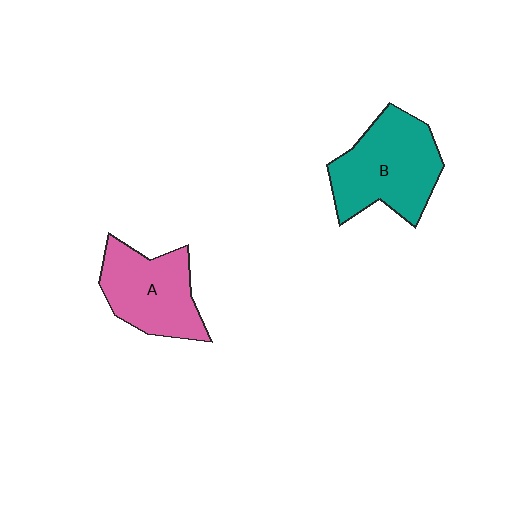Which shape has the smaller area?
Shape A (pink).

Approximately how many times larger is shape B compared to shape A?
Approximately 1.2 times.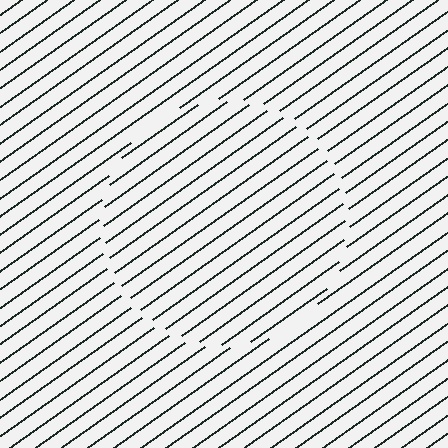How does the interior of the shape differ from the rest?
The interior of the shape contains the same grating, shifted by half a period — the contour is defined by the phase discontinuity where line-ends from the inner and outer gratings abut.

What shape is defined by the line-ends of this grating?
An illusory circle. The interior of the shape contains the same grating, shifted by half a period — the contour is defined by the phase discontinuity where line-ends from the inner and outer gratings abut.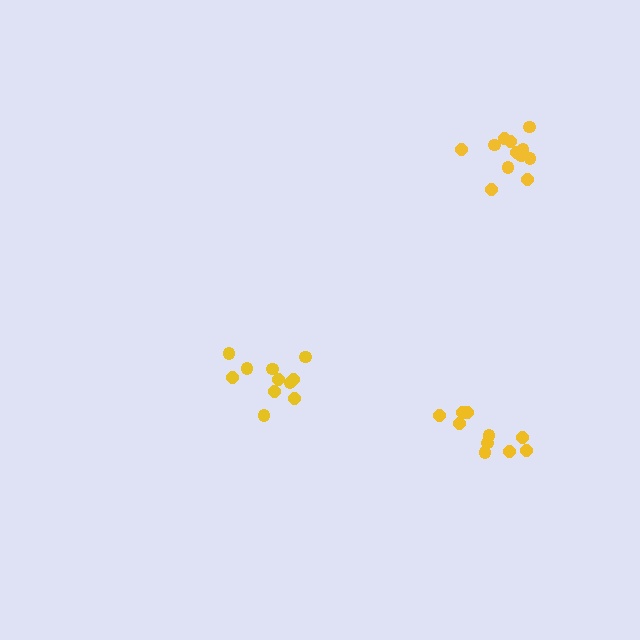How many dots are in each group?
Group 1: 11 dots, Group 2: 12 dots, Group 3: 10 dots (33 total).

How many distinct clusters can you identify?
There are 3 distinct clusters.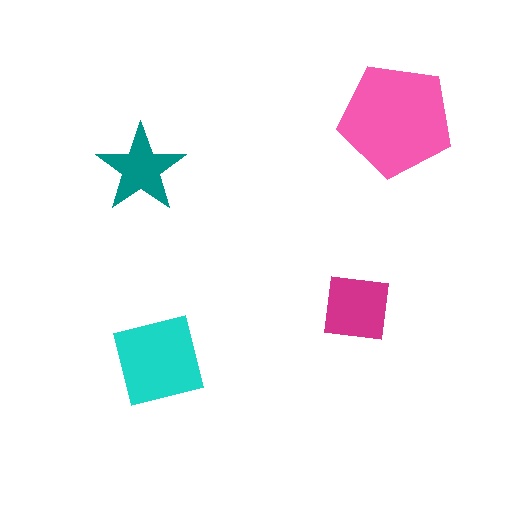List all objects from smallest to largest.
The teal star, the magenta square, the cyan square, the pink pentagon.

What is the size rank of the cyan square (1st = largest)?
2nd.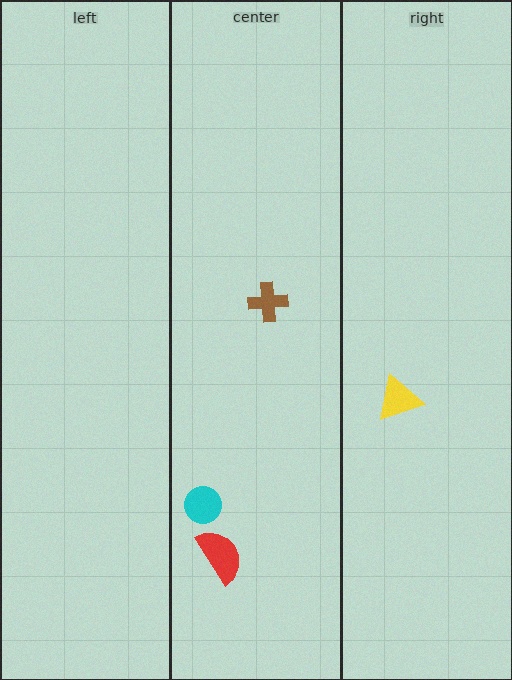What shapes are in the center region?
The brown cross, the red semicircle, the cyan circle.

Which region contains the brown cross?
The center region.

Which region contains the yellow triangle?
The right region.